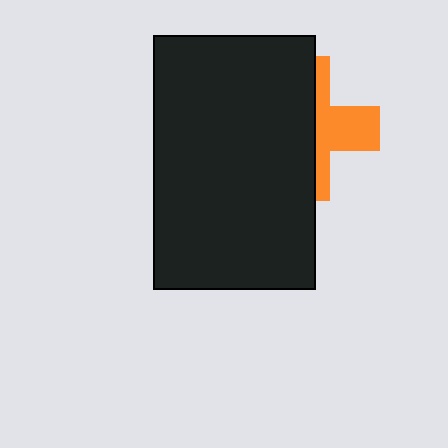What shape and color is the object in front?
The object in front is a black rectangle.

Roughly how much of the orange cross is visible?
A small part of it is visible (roughly 39%).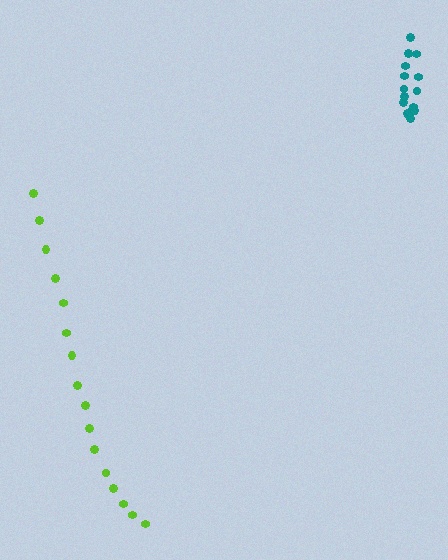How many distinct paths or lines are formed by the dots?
There are 2 distinct paths.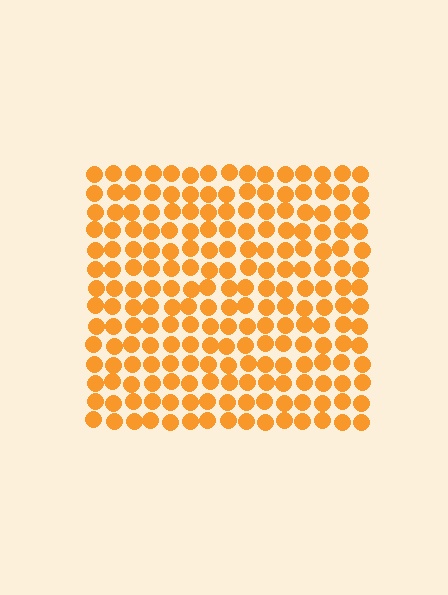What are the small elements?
The small elements are circles.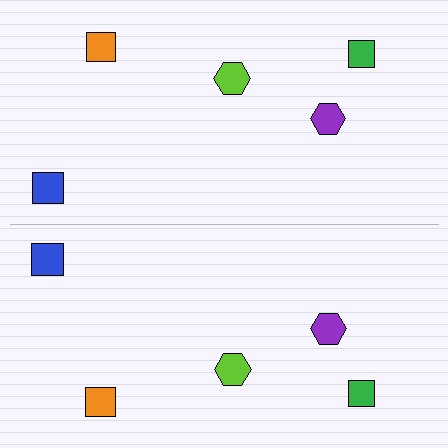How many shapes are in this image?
There are 10 shapes in this image.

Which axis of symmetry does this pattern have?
The pattern has a horizontal axis of symmetry running through the center of the image.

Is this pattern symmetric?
Yes, this pattern has bilateral (reflection) symmetry.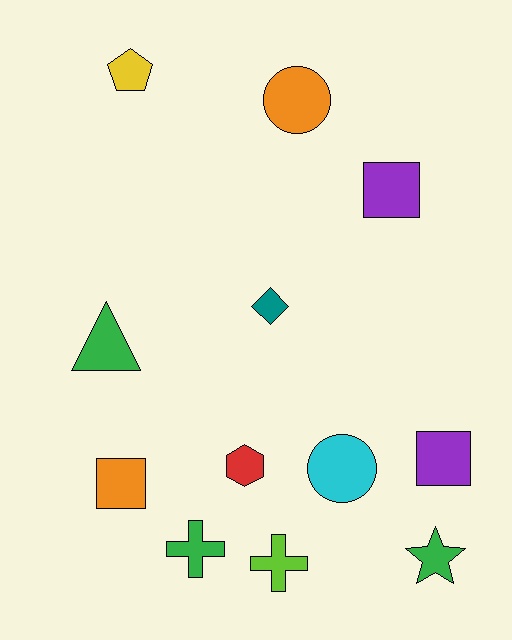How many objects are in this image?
There are 12 objects.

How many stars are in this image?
There is 1 star.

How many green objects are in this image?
There are 3 green objects.